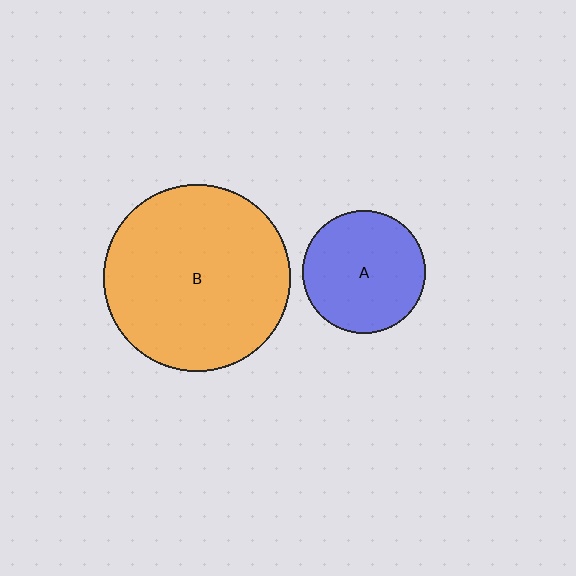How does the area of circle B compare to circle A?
Approximately 2.3 times.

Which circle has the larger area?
Circle B (orange).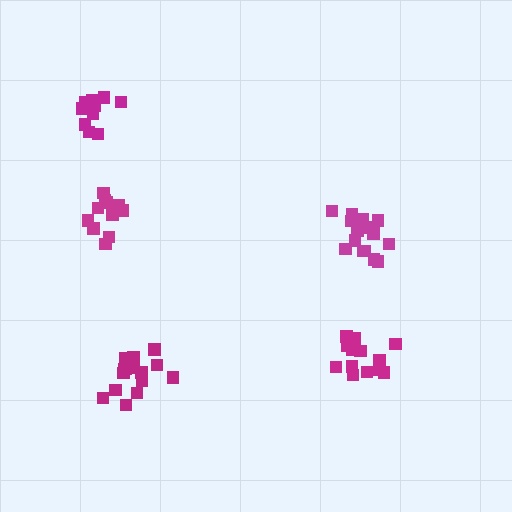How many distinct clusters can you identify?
There are 5 distinct clusters.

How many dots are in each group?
Group 1: 16 dots, Group 2: 11 dots, Group 3: 11 dots, Group 4: 16 dots, Group 5: 13 dots (67 total).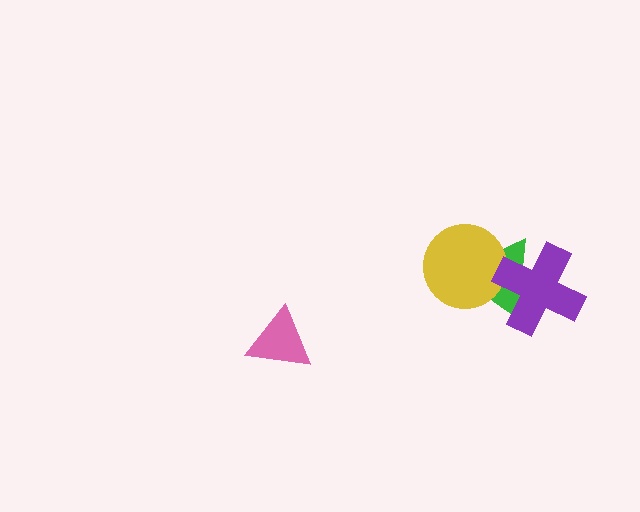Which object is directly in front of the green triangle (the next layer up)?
The yellow circle is directly in front of the green triangle.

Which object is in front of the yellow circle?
The purple cross is in front of the yellow circle.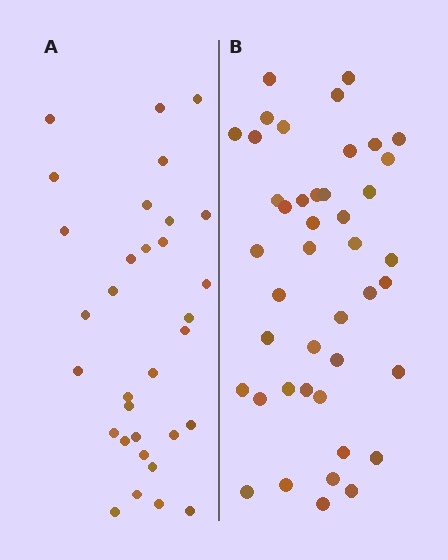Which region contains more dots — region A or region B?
Region B (the right region) has more dots.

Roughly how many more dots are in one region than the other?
Region B has roughly 12 or so more dots than region A.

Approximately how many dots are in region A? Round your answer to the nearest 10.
About 30 dots. (The exact count is 32, which rounds to 30.)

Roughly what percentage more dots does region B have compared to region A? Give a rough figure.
About 35% more.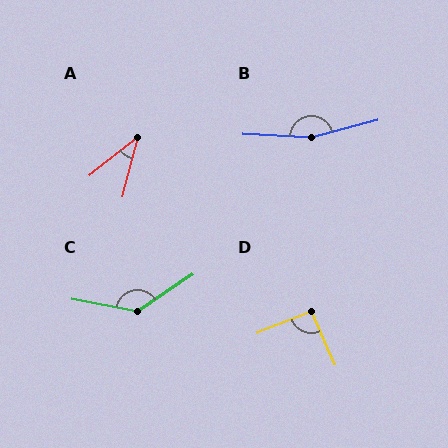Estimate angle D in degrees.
Approximately 92 degrees.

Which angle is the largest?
B, at approximately 162 degrees.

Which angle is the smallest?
A, at approximately 37 degrees.